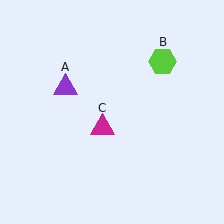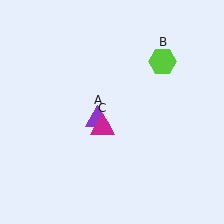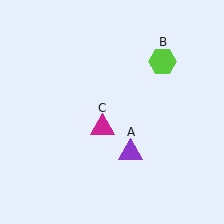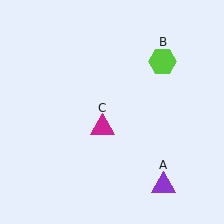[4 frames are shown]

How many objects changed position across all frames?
1 object changed position: purple triangle (object A).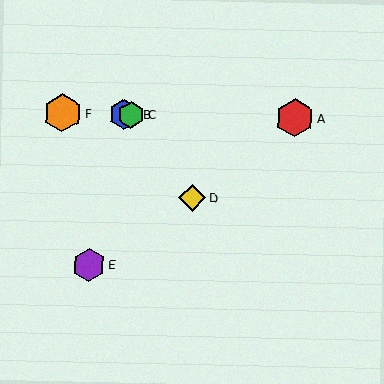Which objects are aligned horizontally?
Objects A, B, C, F are aligned horizontally.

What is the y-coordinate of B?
Object B is at y≈114.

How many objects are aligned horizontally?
4 objects (A, B, C, F) are aligned horizontally.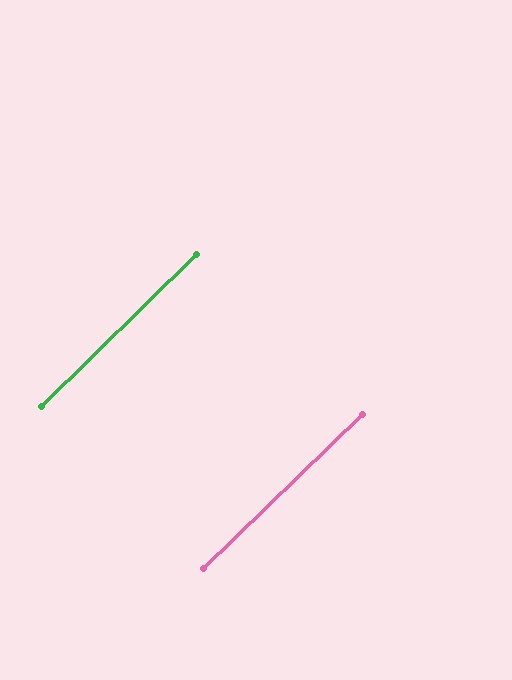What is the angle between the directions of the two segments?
Approximately 1 degree.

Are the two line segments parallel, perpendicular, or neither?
Parallel — their directions differ by only 0.7°.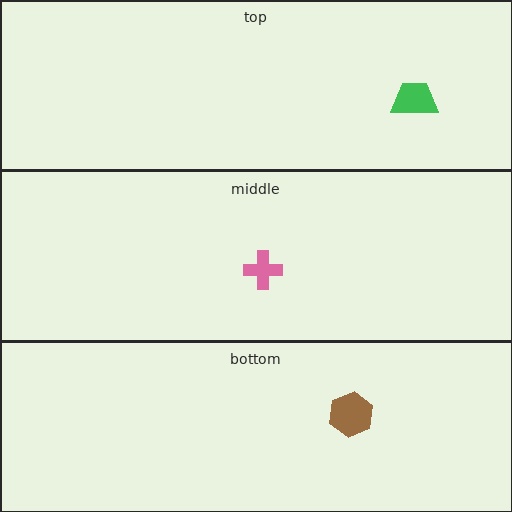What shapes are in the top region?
The green trapezoid.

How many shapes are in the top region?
1.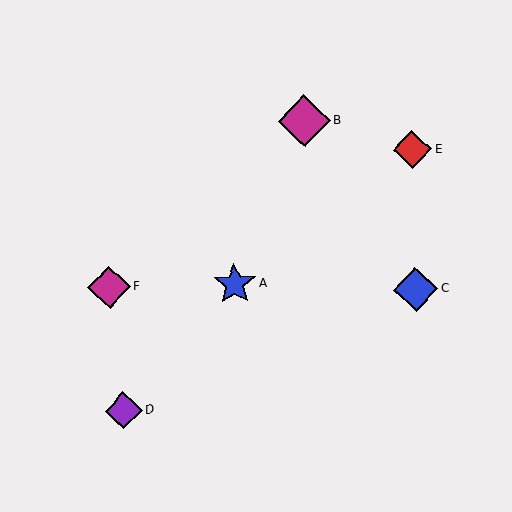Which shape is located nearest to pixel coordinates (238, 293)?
The blue star (labeled A) at (235, 284) is nearest to that location.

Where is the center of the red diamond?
The center of the red diamond is at (412, 149).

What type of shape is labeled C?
Shape C is a blue diamond.